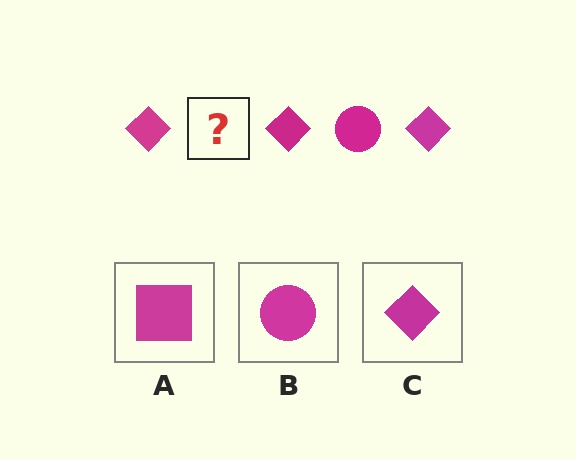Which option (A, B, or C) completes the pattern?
B.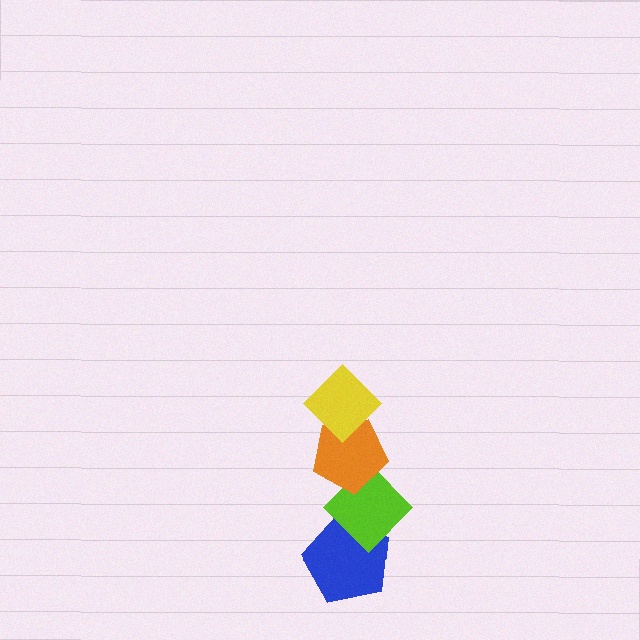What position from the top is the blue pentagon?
The blue pentagon is 4th from the top.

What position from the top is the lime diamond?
The lime diamond is 3rd from the top.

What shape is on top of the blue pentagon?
The lime diamond is on top of the blue pentagon.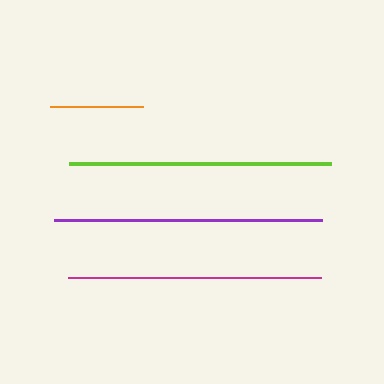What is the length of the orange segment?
The orange segment is approximately 93 pixels long.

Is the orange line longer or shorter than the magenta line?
The magenta line is longer than the orange line.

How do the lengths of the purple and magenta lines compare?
The purple and magenta lines are approximately the same length.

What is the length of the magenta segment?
The magenta segment is approximately 253 pixels long.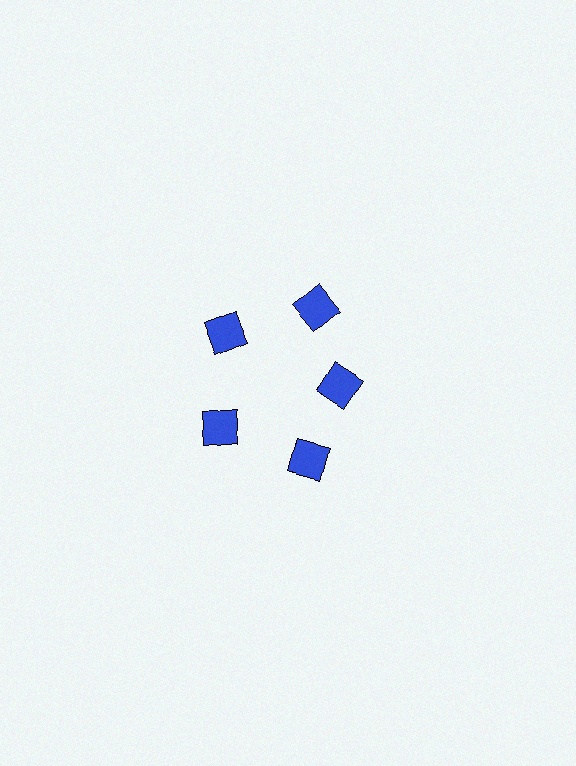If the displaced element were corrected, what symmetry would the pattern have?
It would have 5-fold rotational symmetry — the pattern would map onto itself every 72 degrees.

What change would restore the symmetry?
The symmetry would be restored by moving it outward, back onto the ring so that all 5 squares sit at equal angles and equal distance from the center.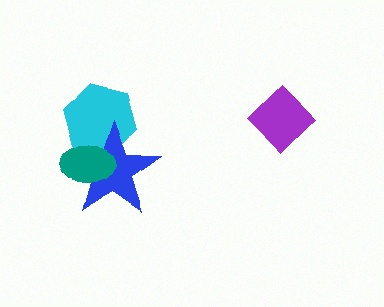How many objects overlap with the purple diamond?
0 objects overlap with the purple diamond.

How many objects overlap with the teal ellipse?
2 objects overlap with the teal ellipse.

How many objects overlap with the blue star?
2 objects overlap with the blue star.